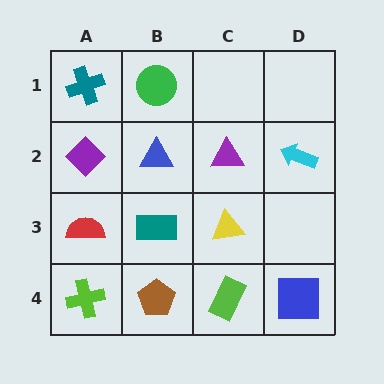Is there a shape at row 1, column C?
No, that cell is empty.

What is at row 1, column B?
A green circle.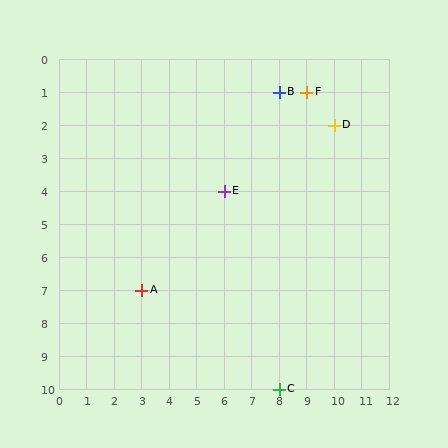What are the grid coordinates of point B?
Point B is at grid coordinates (8, 1).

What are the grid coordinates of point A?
Point A is at grid coordinates (3, 7).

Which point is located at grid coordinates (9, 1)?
Point F is at (9, 1).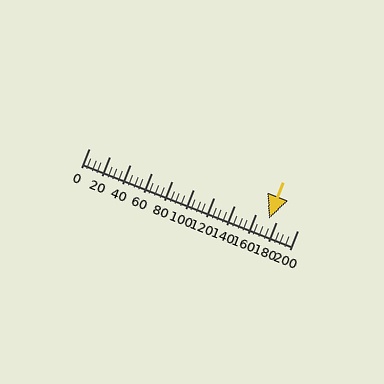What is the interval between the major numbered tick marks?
The major tick marks are spaced 20 units apart.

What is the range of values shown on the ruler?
The ruler shows values from 0 to 200.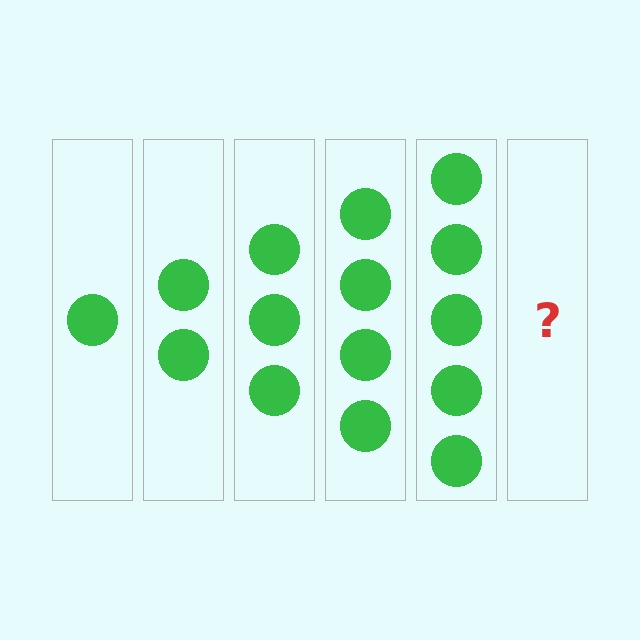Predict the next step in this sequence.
The next step is 6 circles.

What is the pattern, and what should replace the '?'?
The pattern is that each step adds one more circle. The '?' should be 6 circles.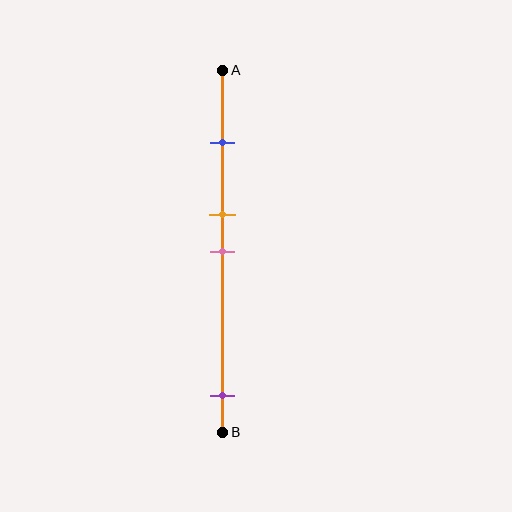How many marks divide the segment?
There are 4 marks dividing the segment.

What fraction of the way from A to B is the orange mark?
The orange mark is approximately 40% (0.4) of the way from A to B.